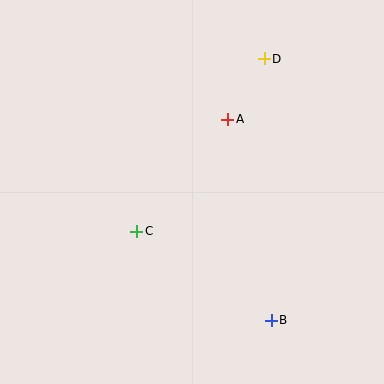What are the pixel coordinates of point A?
Point A is at (228, 119).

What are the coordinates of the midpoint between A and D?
The midpoint between A and D is at (246, 89).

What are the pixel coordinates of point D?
Point D is at (264, 59).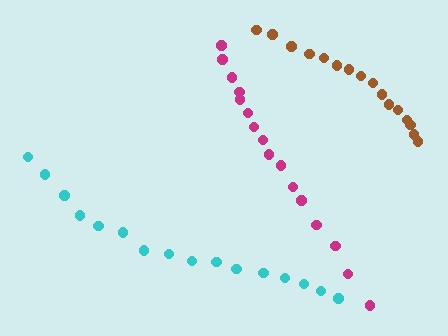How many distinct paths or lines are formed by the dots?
There are 3 distinct paths.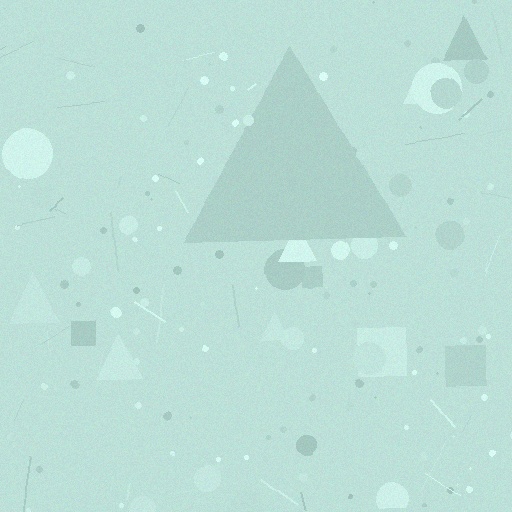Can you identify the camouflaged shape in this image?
The camouflaged shape is a triangle.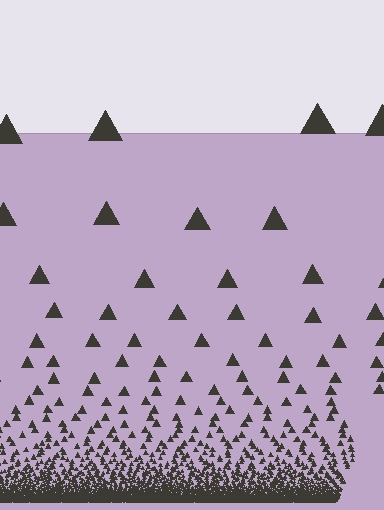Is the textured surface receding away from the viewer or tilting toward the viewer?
The surface appears to tilt toward the viewer. Texture elements get larger and sparser toward the top.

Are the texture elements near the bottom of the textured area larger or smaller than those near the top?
Smaller. The gradient is inverted — elements near the bottom are smaller and denser.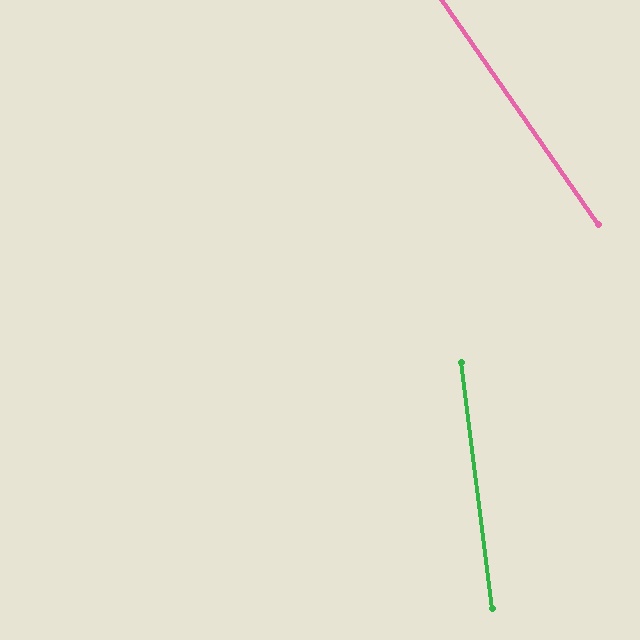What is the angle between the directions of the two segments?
Approximately 27 degrees.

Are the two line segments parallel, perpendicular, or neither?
Neither parallel nor perpendicular — they differ by about 27°.